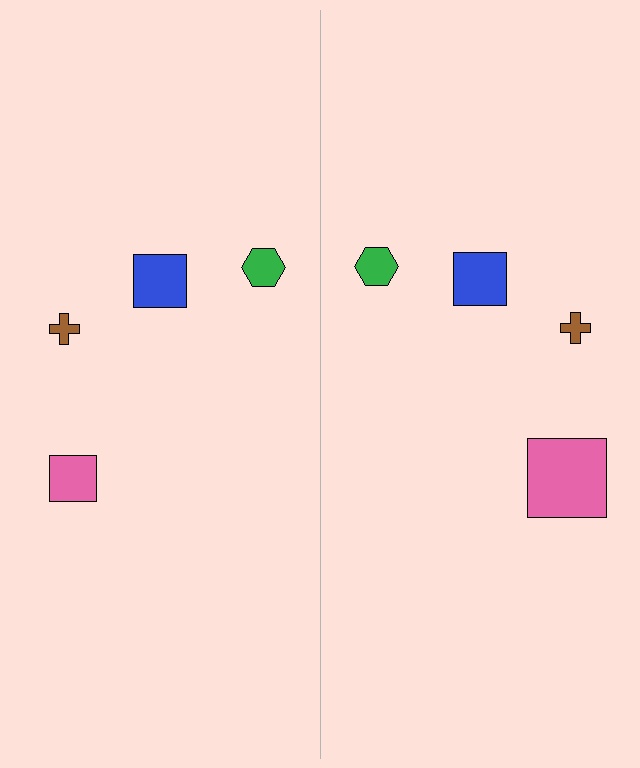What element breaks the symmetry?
The pink square on the right side has a different size than its mirror counterpart.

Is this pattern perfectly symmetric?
No, the pattern is not perfectly symmetric. The pink square on the right side has a different size than its mirror counterpart.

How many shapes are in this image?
There are 8 shapes in this image.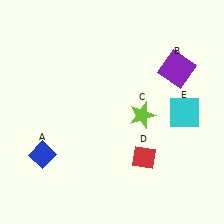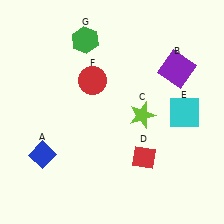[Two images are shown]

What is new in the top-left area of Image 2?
A green hexagon (G) was added in the top-left area of Image 2.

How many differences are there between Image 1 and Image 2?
There are 2 differences between the two images.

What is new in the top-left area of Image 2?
A red circle (F) was added in the top-left area of Image 2.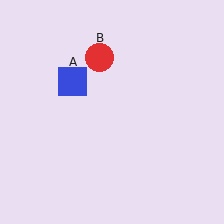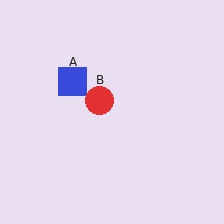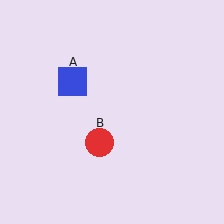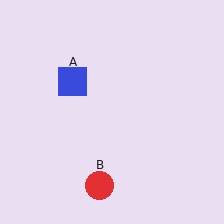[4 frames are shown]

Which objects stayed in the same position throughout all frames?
Blue square (object A) remained stationary.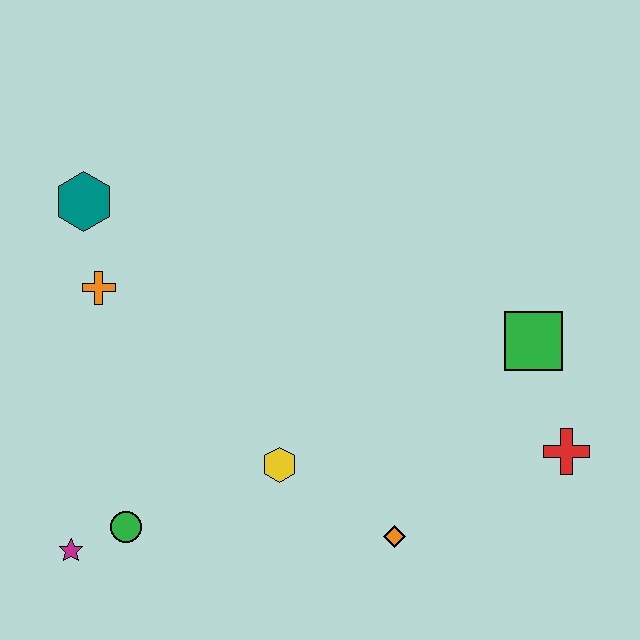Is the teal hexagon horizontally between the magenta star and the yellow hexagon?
Yes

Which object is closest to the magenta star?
The green circle is closest to the magenta star.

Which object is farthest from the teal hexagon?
The red cross is farthest from the teal hexagon.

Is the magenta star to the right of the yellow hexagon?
No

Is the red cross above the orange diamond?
Yes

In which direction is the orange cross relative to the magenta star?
The orange cross is above the magenta star.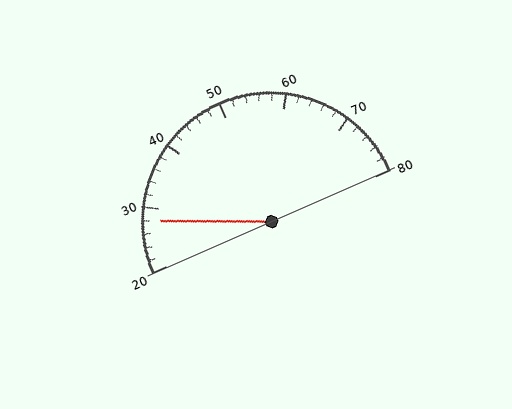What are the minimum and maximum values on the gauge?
The gauge ranges from 20 to 80.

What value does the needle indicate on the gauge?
The needle indicates approximately 28.